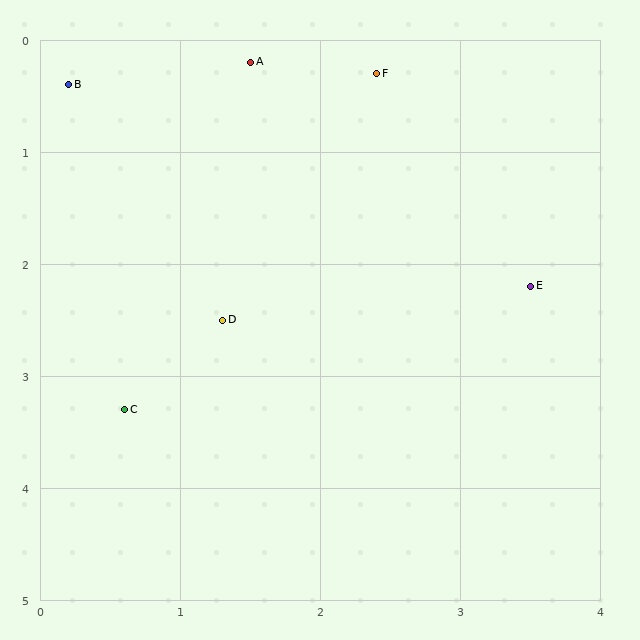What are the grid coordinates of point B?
Point B is at approximately (0.2, 0.4).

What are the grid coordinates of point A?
Point A is at approximately (1.5, 0.2).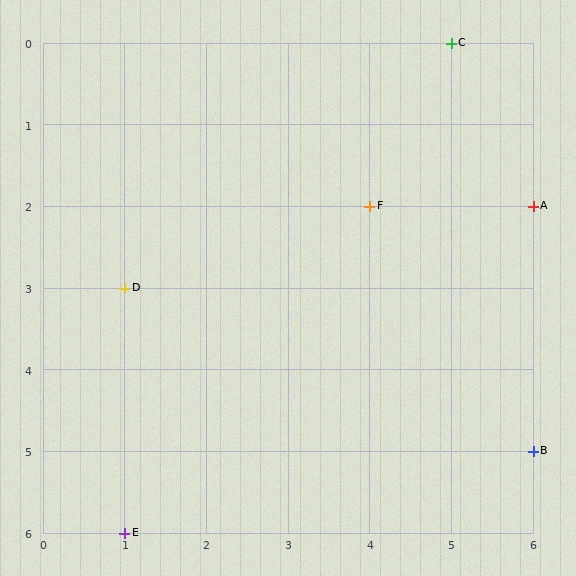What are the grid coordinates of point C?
Point C is at grid coordinates (5, 0).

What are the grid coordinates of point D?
Point D is at grid coordinates (1, 3).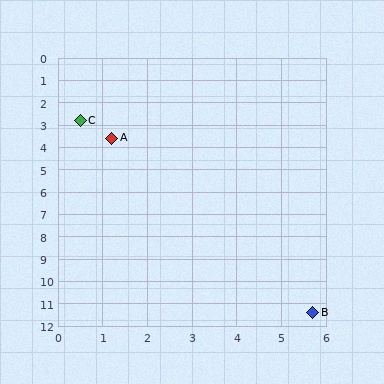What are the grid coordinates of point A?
Point A is at approximately (1.2, 3.6).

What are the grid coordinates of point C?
Point C is at approximately (0.5, 2.8).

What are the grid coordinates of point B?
Point B is at approximately (5.7, 11.4).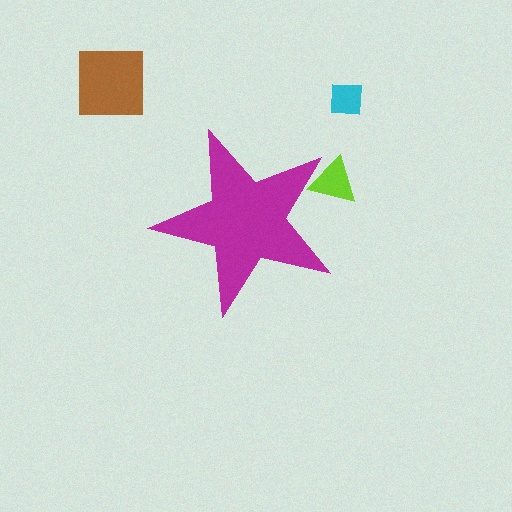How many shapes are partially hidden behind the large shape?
1 shape is partially hidden.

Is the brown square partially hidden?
No, the brown square is fully visible.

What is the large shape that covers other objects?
A magenta star.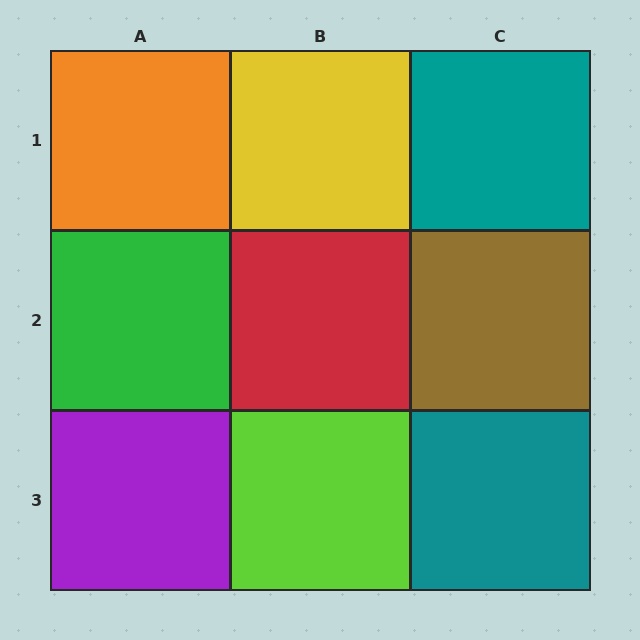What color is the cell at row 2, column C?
Brown.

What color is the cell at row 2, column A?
Green.